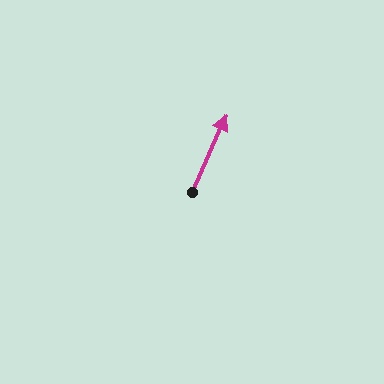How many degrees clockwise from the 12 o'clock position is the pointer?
Approximately 24 degrees.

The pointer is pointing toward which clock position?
Roughly 1 o'clock.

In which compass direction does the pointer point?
Northeast.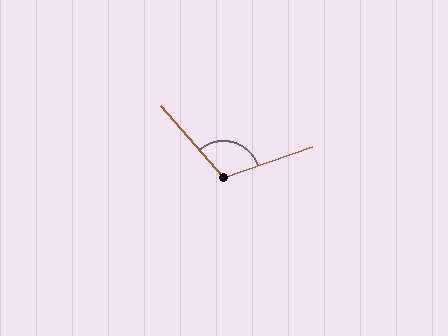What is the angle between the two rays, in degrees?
Approximately 112 degrees.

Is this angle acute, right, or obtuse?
It is obtuse.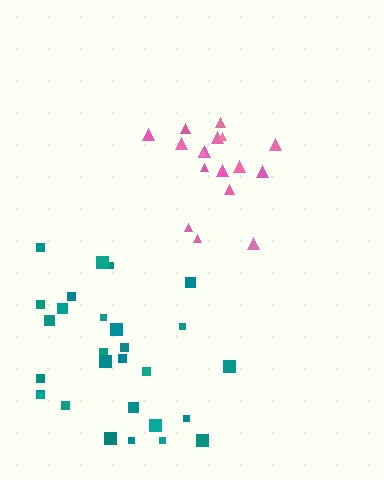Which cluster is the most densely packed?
Pink.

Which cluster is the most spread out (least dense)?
Teal.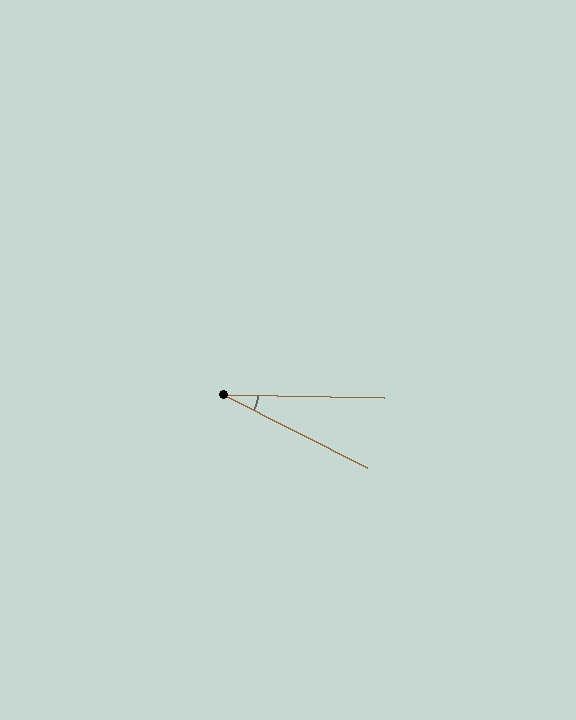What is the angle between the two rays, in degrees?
Approximately 26 degrees.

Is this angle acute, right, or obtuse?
It is acute.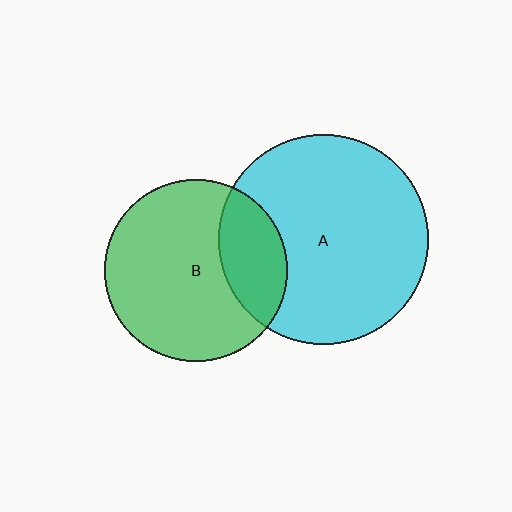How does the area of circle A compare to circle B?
Approximately 1.3 times.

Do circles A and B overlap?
Yes.